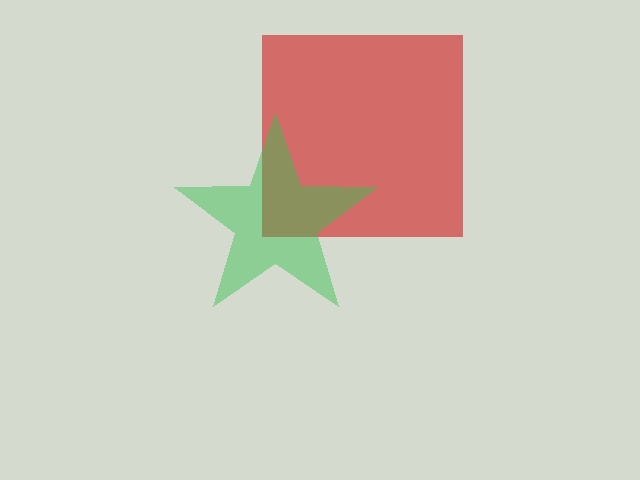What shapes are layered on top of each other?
The layered shapes are: a red square, a green star.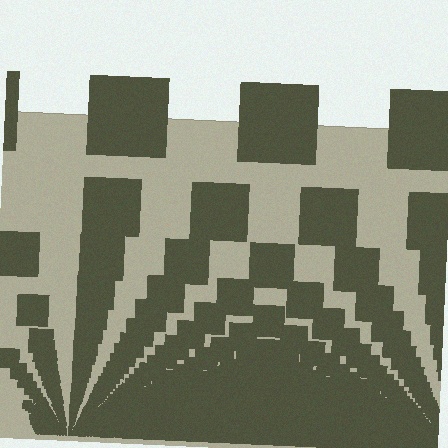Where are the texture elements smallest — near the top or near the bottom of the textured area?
Near the bottom.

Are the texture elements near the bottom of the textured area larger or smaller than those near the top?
Smaller. The gradient is inverted — elements near the bottom are smaller and denser.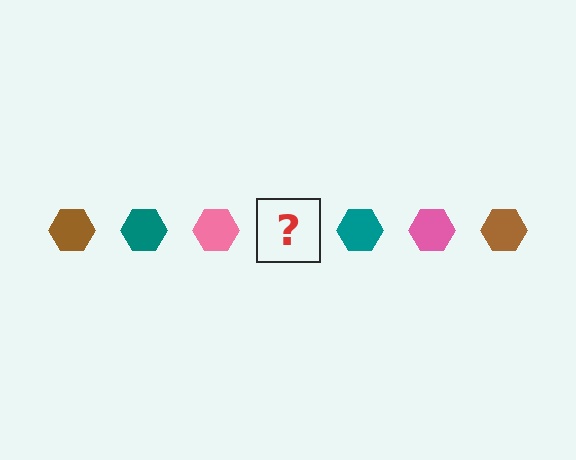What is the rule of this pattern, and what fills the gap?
The rule is that the pattern cycles through brown, teal, pink hexagons. The gap should be filled with a brown hexagon.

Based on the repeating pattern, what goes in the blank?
The blank should be a brown hexagon.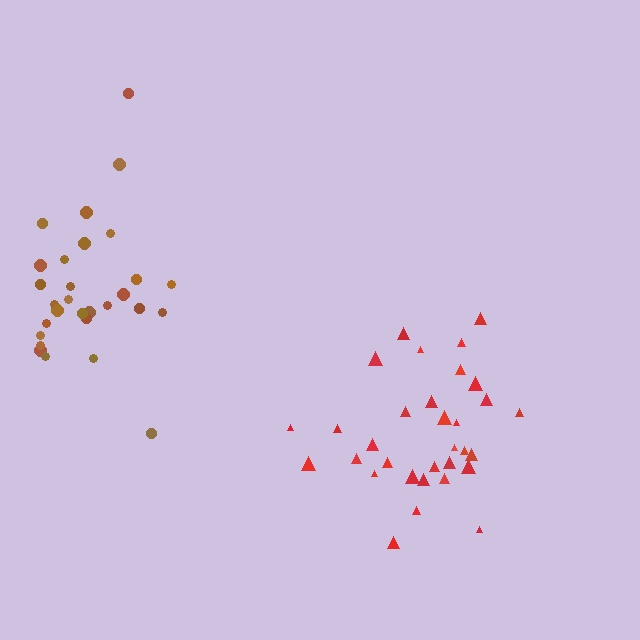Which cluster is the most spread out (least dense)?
Red.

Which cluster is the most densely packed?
Brown.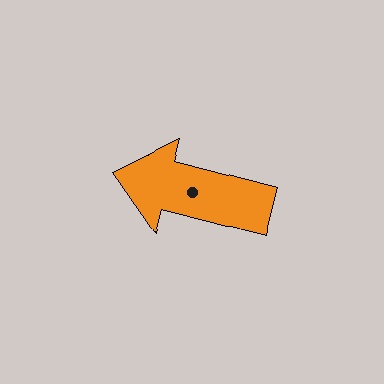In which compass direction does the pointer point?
West.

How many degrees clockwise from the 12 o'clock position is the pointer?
Approximately 285 degrees.